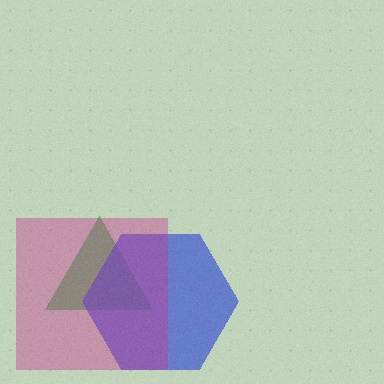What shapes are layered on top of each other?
The layered shapes are: a green triangle, a blue hexagon, a magenta square.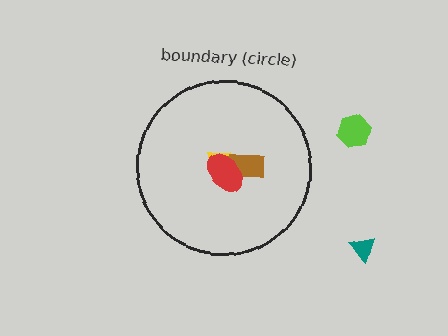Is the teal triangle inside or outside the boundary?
Outside.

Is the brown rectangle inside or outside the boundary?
Inside.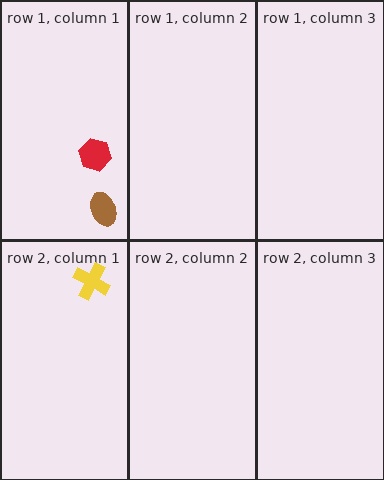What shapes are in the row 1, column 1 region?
The red hexagon, the brown ellipse.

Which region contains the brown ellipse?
The row 1, column 1 region.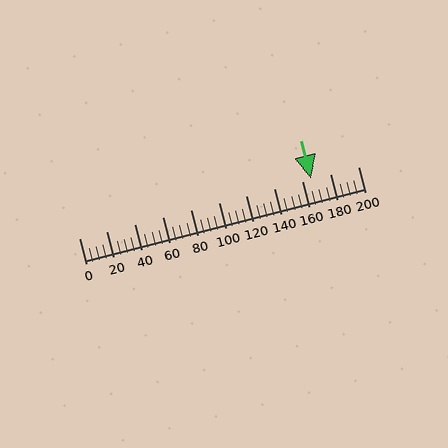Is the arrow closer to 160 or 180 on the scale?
The arrow is closer to 160.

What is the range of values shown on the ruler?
The ruler shows values from 0 to 200.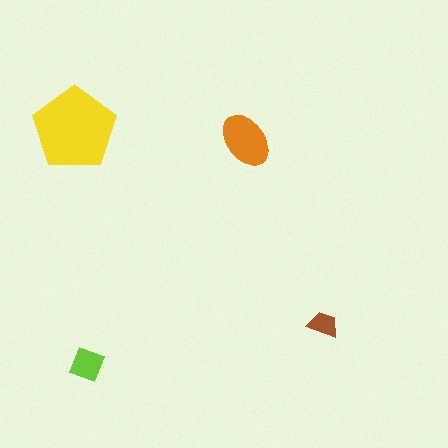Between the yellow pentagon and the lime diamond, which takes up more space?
The yellow pentagon.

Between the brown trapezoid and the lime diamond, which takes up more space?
The lime diamond.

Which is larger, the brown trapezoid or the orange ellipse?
The orange ellipse.